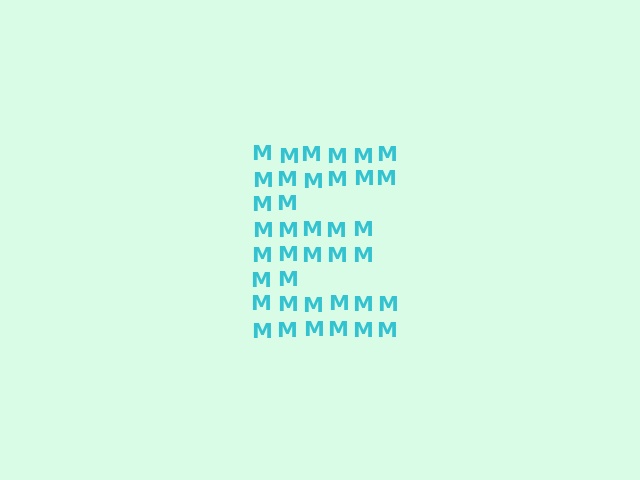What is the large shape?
The large shape is the letter E.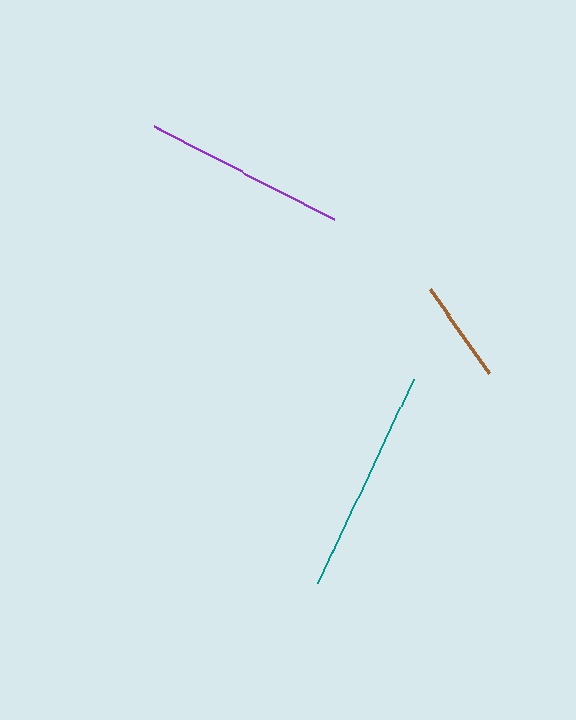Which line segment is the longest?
The teal line is the longest at approximately 226 pixels.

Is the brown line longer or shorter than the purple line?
The purple line is longer than the brown line.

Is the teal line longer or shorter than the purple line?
The teal line is longer than the purple line.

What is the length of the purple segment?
The purple segment is approximately 203 pixels long.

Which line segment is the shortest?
The brown line is the shortest at approximately 103 pixels.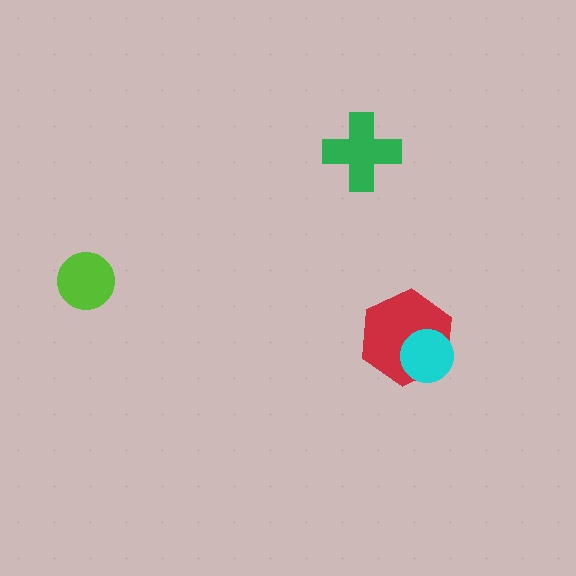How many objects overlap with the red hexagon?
1 object overlaps with the red hexagon.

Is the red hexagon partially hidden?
Yes, it is partially covered by another shape.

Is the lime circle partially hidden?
No, no other shape covers it.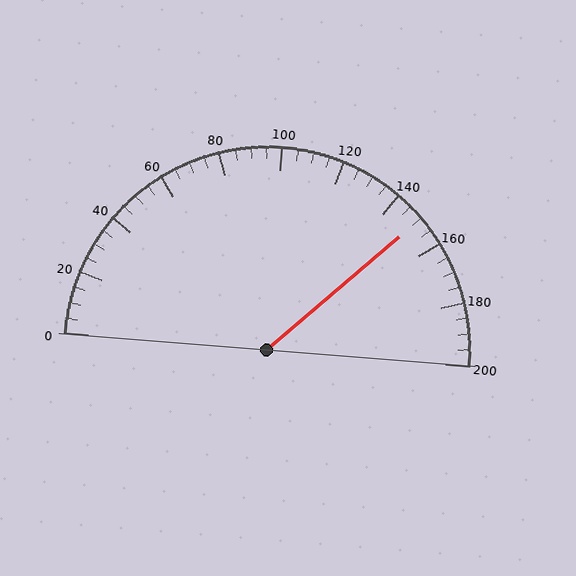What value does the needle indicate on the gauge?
The needle indicates approximately 150.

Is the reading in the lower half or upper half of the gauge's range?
The reading is in the upper half of the range (0 to 200).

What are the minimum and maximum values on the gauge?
The gauge ranges from 0 to 200.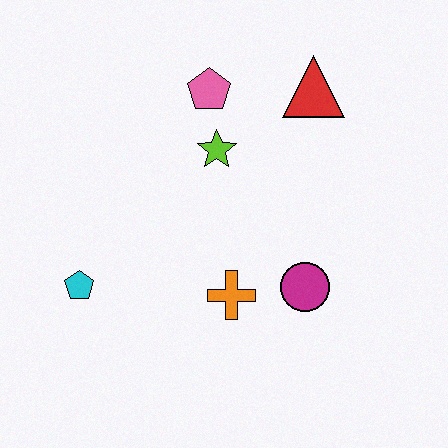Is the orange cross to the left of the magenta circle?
Yes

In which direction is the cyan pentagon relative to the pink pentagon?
The cyan pentagon is below the pink pentagon.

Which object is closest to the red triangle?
The pink pentagon is closest to the red triangle.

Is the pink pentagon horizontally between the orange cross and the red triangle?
No